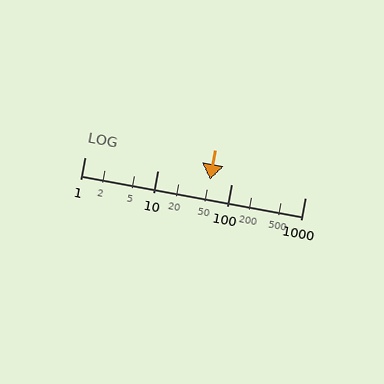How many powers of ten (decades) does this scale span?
The scale spans 3 decades, from 1 to 1000.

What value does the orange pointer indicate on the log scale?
The pointer indicates approximately 51.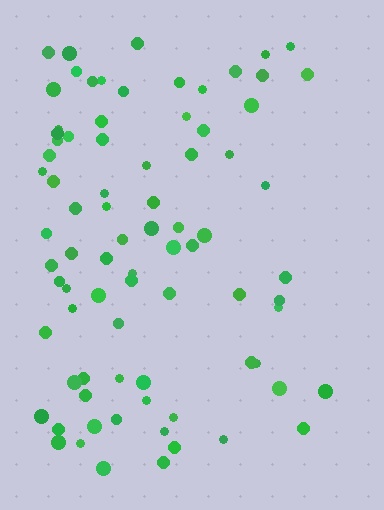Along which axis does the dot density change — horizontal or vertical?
Horizontal.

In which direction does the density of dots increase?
From right to left, with the left side densest.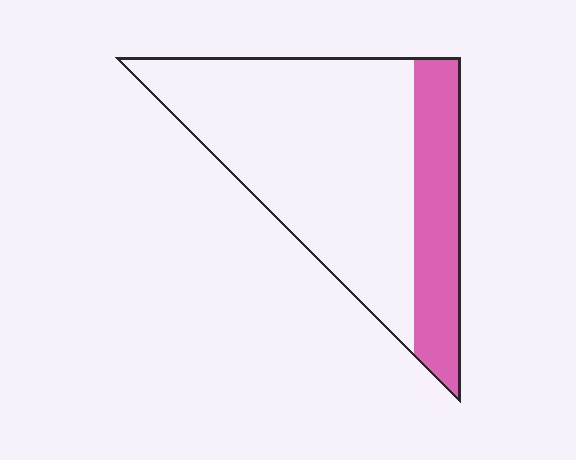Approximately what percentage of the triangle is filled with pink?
Approximately 25%.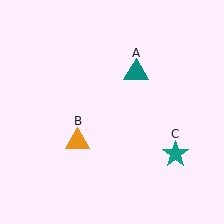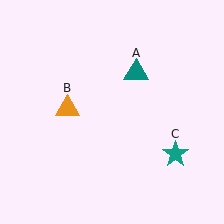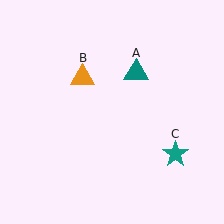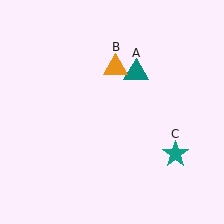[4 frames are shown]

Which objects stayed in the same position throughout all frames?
Teal triangle (object A) and teal star (object C) remained stationary.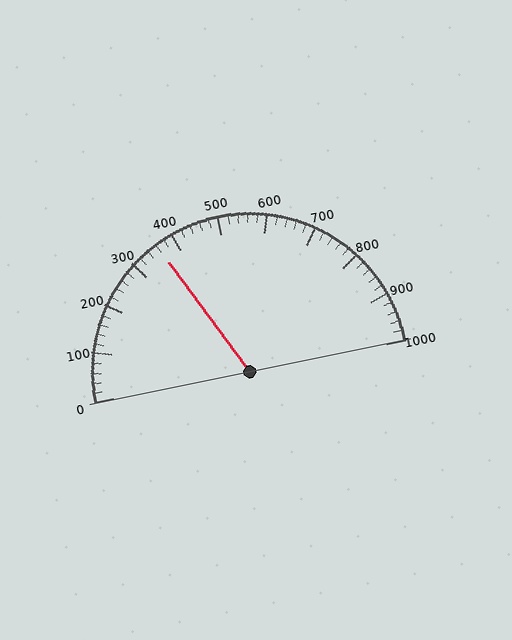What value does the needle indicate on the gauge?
The needle indicates approximately 360.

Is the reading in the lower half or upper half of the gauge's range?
The reading is in the lower half of the range (0 to 1000).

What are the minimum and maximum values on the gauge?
The gauge ranges from 0 to 1000.